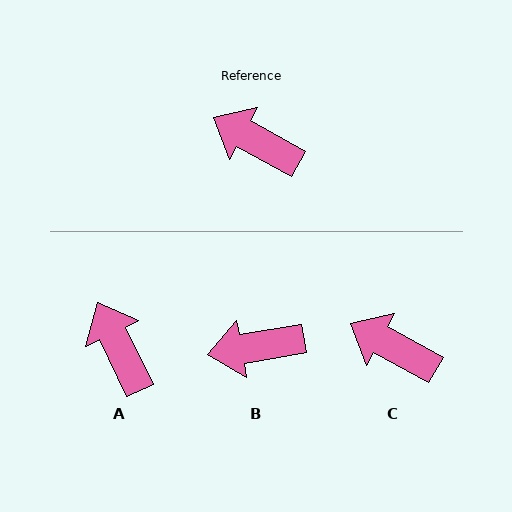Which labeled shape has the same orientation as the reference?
C.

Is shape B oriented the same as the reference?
No, it is off by about 39 degrees.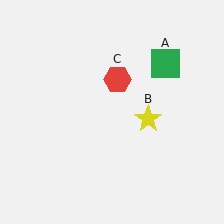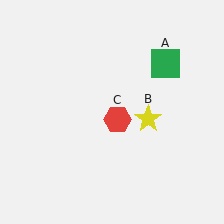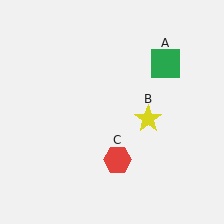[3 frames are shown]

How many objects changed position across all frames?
1 object changed position: red hexagon (object C).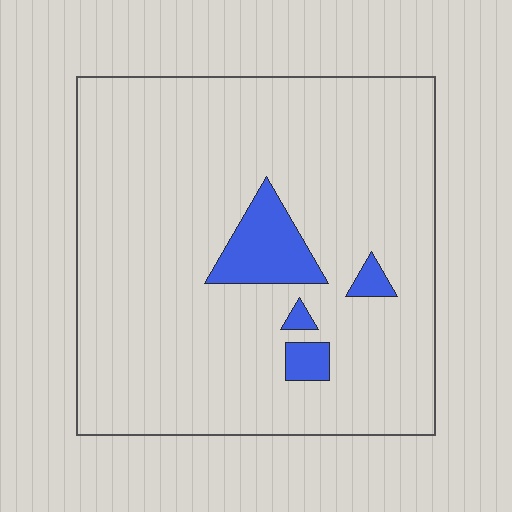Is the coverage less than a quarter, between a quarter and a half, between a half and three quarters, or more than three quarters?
Less than a quarter.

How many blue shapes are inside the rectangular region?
4.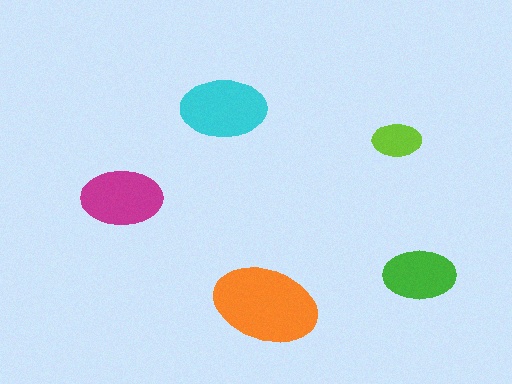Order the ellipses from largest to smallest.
the orange one, the cyan one, the magenta one, the green one, the lime one.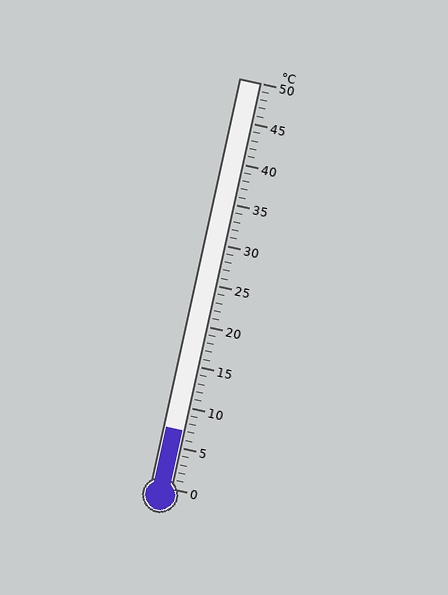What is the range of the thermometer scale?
The thermometer scale ranges from 0°C to 50°C.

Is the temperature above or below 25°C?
The temperature is below 25°C.